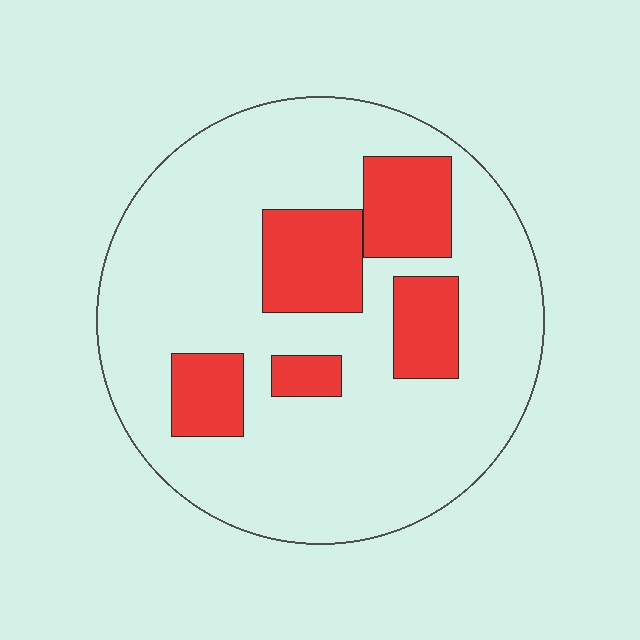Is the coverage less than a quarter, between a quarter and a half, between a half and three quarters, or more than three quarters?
Less than a quarter.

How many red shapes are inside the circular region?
5.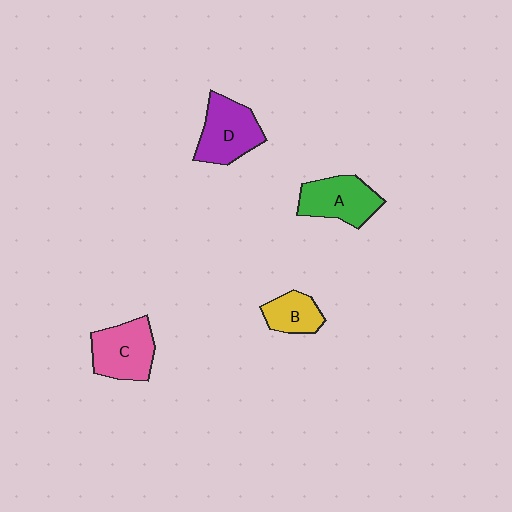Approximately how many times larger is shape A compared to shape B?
Approximately 1.6 times.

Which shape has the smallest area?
Shape B (yellow).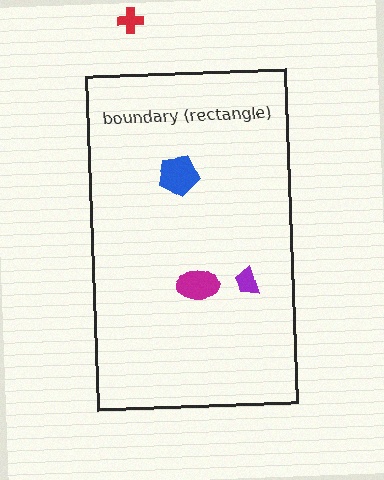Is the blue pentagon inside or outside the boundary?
Inside.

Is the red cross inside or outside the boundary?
Outside.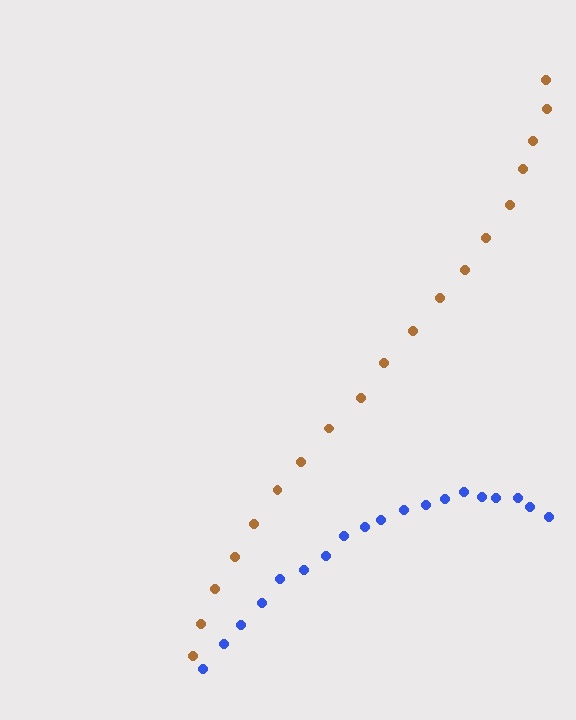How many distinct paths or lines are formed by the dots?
There are 2 distinct paths.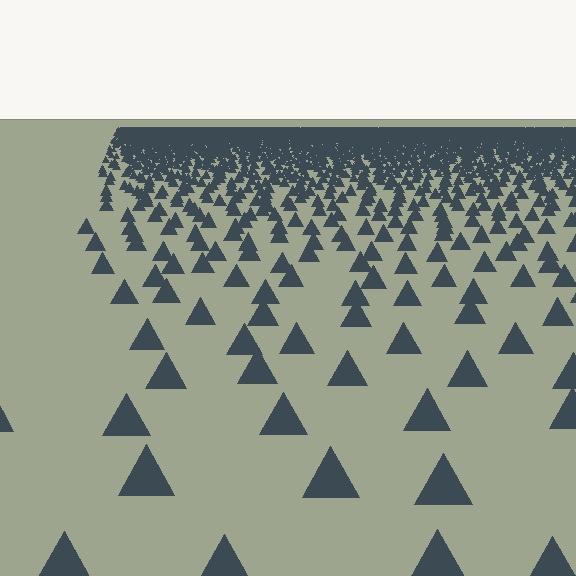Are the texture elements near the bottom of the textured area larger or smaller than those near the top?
Larger. Near the bottom, elements are closer to the viewer and appear at a bigger on-screen size.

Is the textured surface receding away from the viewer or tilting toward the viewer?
The surface is receding away from the viewer. Texture elements get smaller and denser toward the top.